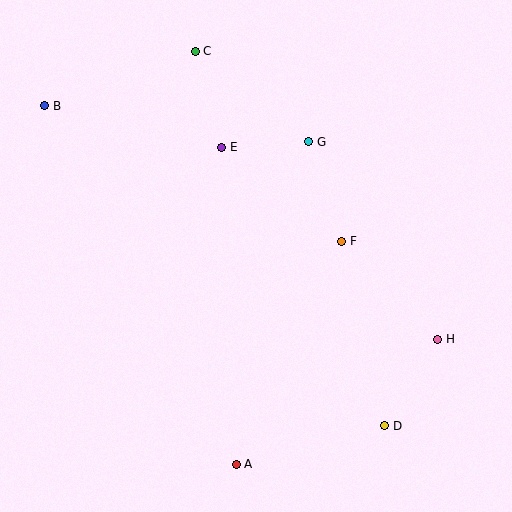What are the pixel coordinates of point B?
Point B is at (45, 106).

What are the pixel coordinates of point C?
Point C is at (195, 51).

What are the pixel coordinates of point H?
Point H is at (438, 339).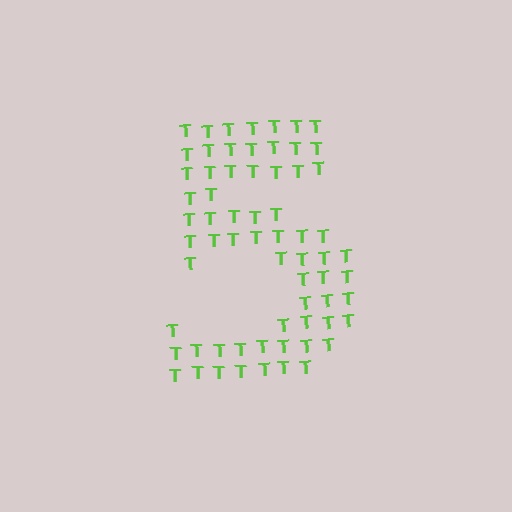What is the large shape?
The large shape is the digit 5.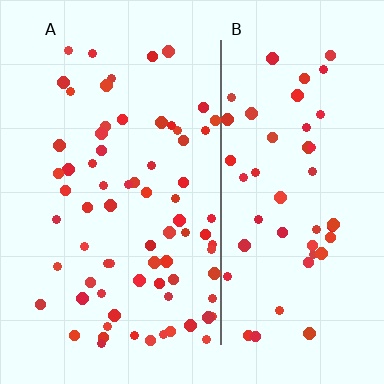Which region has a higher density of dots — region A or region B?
A (the left).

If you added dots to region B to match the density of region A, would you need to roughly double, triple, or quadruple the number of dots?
Approximately double.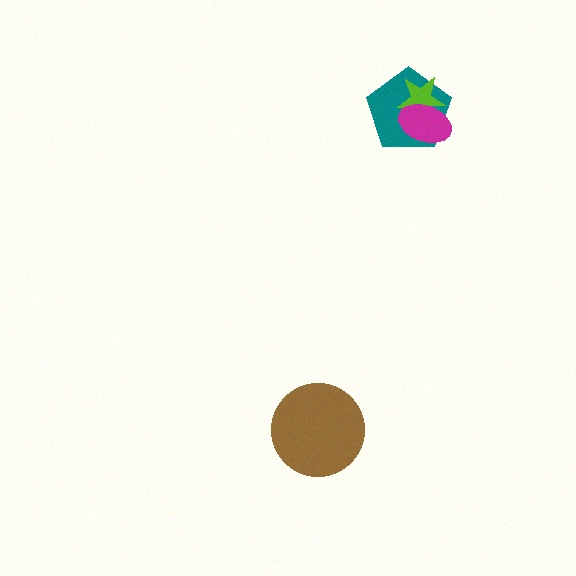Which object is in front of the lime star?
The magenta ellipse is in front of the lime star.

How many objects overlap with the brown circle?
0 objects overlap with the brown circle.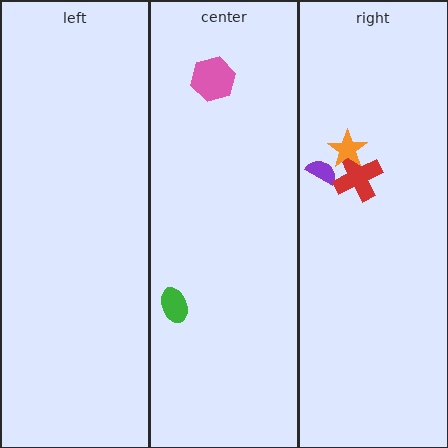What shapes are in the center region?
The green ellipse, the pink hexagon.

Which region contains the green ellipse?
The center region.